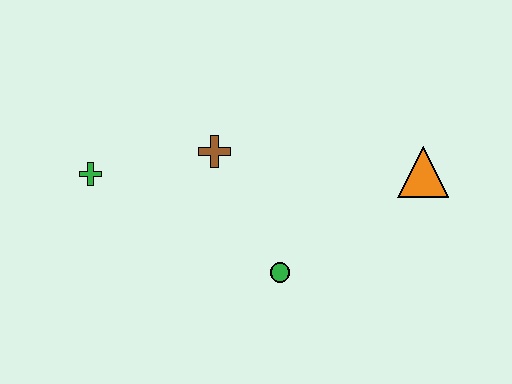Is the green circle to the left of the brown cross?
No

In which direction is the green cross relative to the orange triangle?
The green cross is to the left of the orange triangle.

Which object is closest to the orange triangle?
The green circle is closest to the orange triangle.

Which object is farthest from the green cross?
The orange triangle is farthest from the green cross.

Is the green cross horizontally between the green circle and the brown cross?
No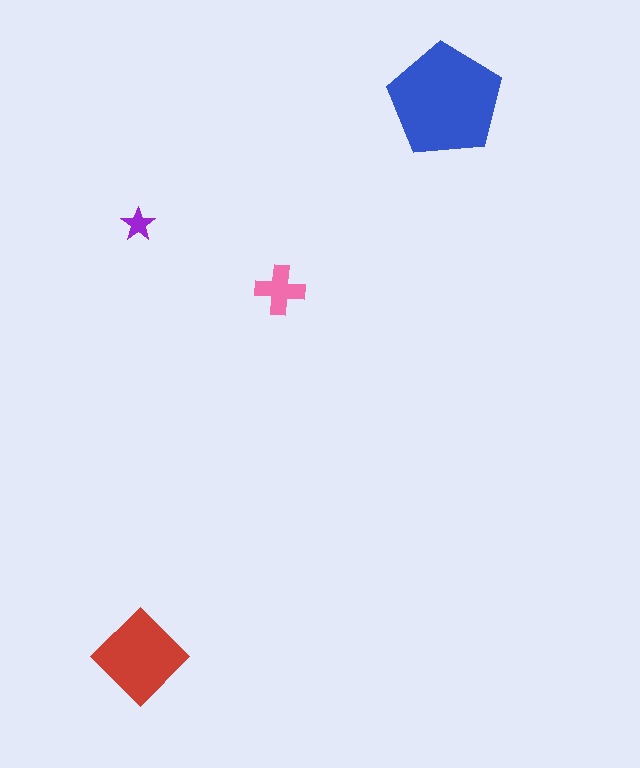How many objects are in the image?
There are 4 objects in the image.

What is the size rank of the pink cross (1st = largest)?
3rd.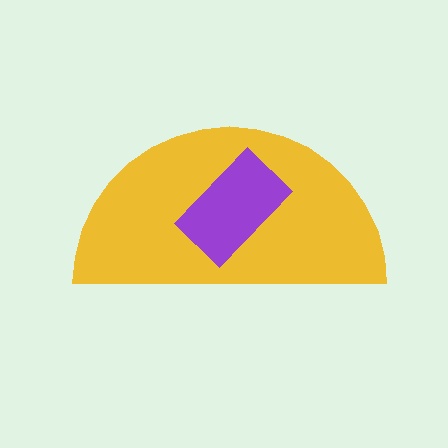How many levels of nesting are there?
2.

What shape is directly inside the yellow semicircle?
The purple rectangle.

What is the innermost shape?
The purple rectangle.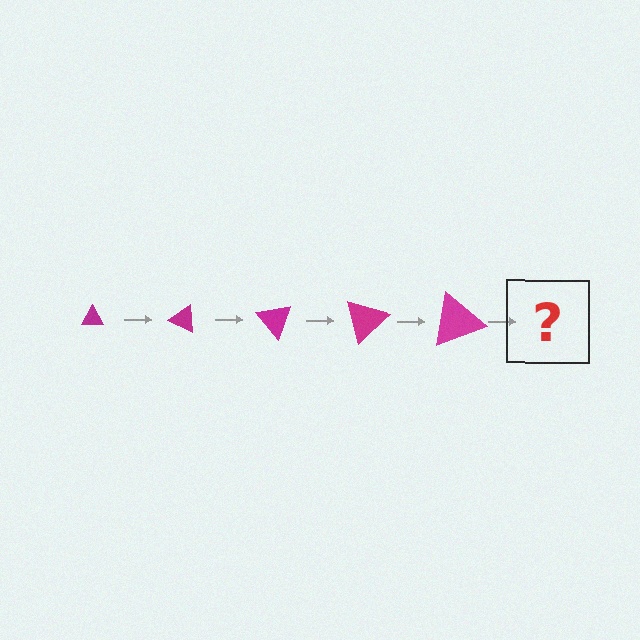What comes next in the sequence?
The next element should be a triangle, larger than the previous one and rotated 125 degrees from the start.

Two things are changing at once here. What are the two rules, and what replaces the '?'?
The two rules are that the triangle grows larger each step and it rotates 25 degrees each step. The '?' should be a triangle, larger than the previous one and rotated 125 degrees from the start.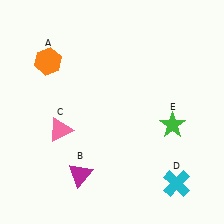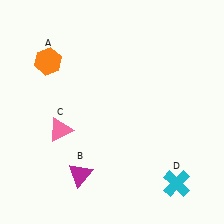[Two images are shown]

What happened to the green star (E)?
The green star (E) was removed in Image 2. It was in the bottom-right area of Image 1.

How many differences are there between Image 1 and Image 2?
There is 1 difference between the two images.